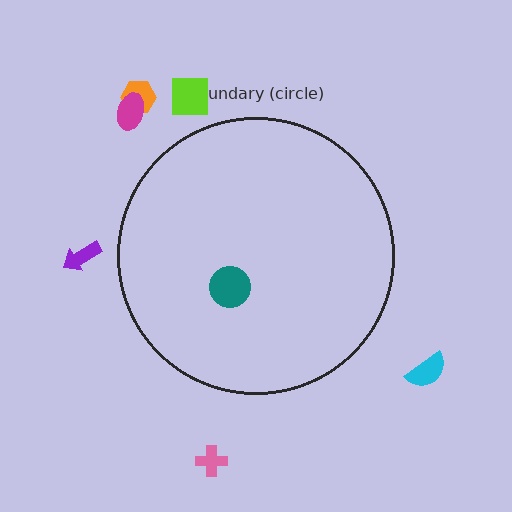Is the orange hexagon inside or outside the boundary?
Outside.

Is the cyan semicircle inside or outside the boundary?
Outside.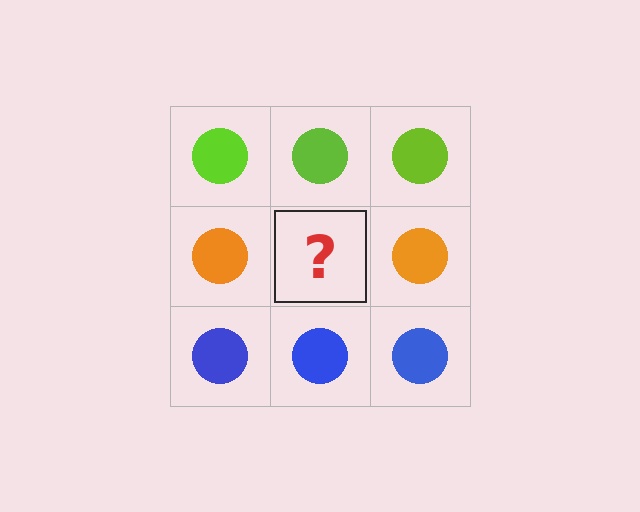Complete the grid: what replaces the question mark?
The question mark should be replaced with an orange circle.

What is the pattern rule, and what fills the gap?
The rule is that each row has a consistent color. The gap should be filled with an orange circle.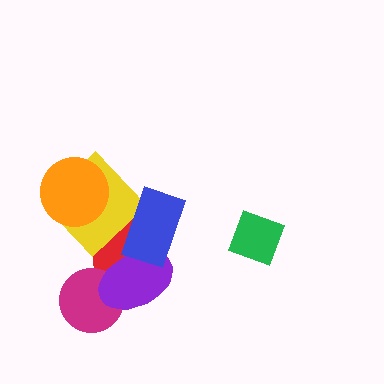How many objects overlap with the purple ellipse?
3 objects overlap with the purple ellipse.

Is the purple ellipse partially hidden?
Yes, it is partially covered by another shape.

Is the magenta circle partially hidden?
Yes, it is partially covered by another shape.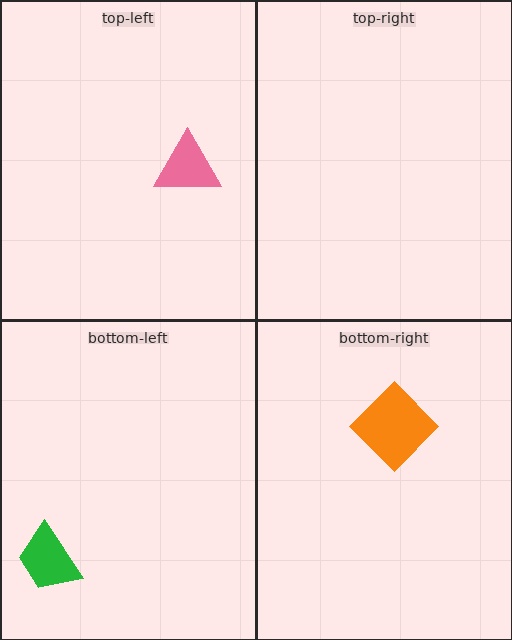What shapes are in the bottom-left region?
The green trapezoid.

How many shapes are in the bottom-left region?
1.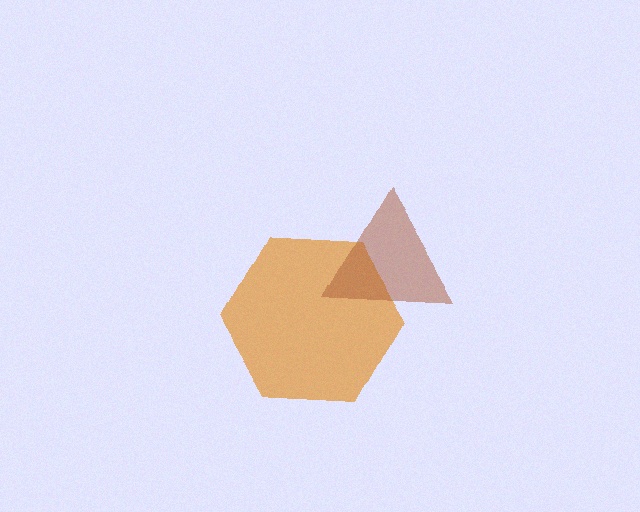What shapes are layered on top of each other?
The layered shapes are: an orange hexagon, a brown triangle.